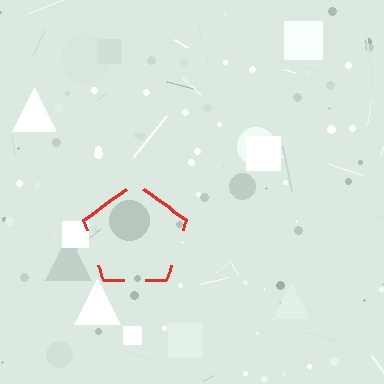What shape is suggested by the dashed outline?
The dashed outline suggests a pentagon.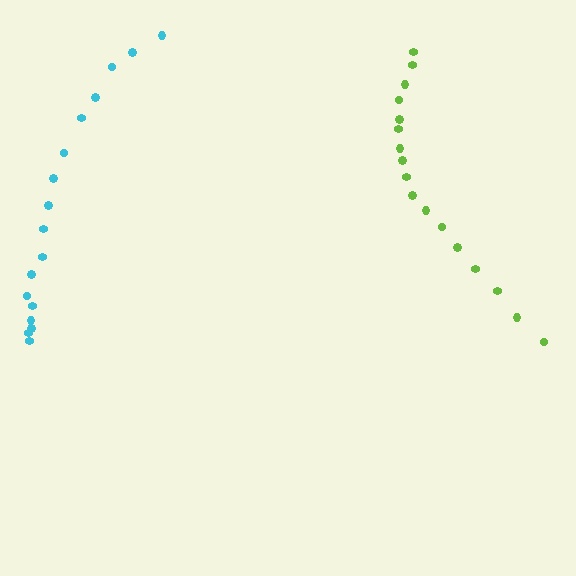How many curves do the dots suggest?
There are 2 distinct paths.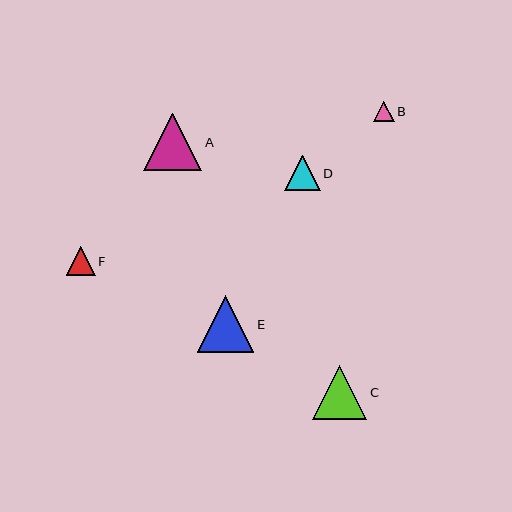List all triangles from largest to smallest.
From largest to smallest: A, E, C, D, F, B.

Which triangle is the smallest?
Triangle B is the smallest with a size of approximately 20 pixels.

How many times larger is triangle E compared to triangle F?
Triangle E is approximately 2.0 times the size of triangle F.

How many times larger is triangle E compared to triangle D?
Triangle E is approximately 1.6 times the size of triangle D.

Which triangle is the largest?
Triangle A is the largest with a size of approximately 58 pixels.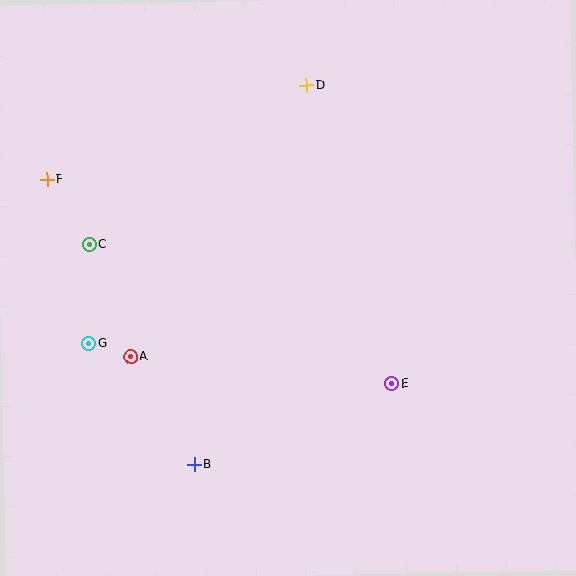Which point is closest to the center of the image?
Point E at (392, 384) is closest to the center.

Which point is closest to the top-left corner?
Point F is closest to the top-left corner.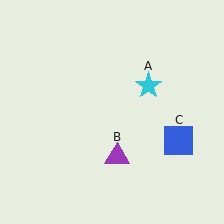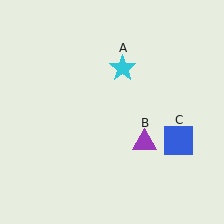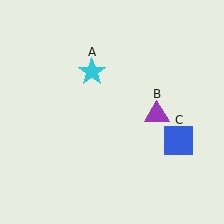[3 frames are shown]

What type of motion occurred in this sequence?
The cyan star (object A), purple triangle (object B) rotated counterclockwise around the center of the scene.